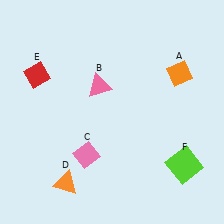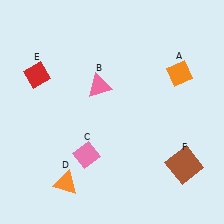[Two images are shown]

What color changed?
The square (F) changed from lime in Image 1 to brown in Image 2.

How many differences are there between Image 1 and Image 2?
There is 1 difference between the two images.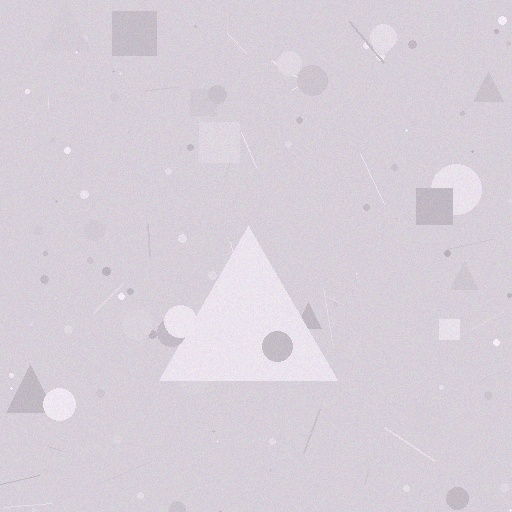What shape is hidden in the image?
A triangle is hidden in the image.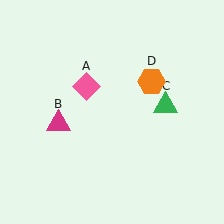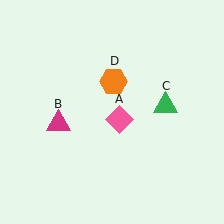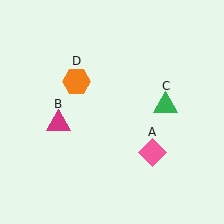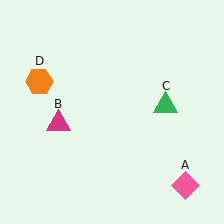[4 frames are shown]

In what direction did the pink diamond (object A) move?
The pink diamond (object A) moved down and to the right.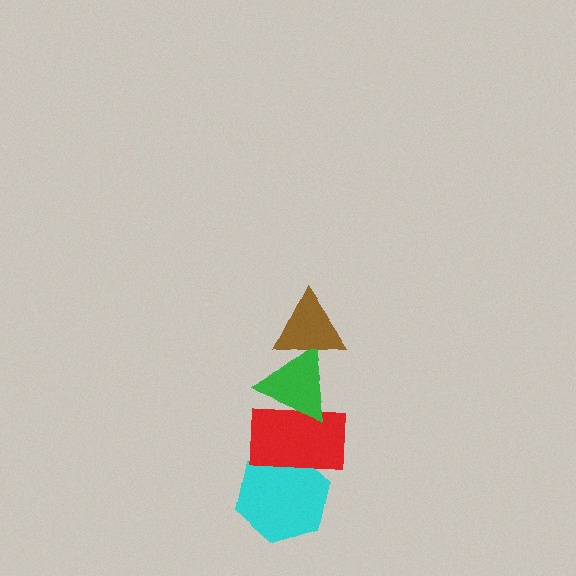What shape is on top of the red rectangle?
The green triangle is on top of the red rectangle.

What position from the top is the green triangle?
The green triangle is 2nd from the top.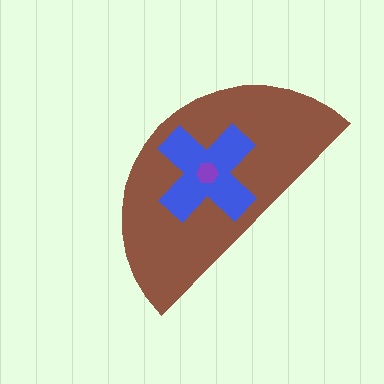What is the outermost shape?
The brown semicircle.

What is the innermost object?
The purple hexagon.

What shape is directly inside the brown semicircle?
The blue cross.